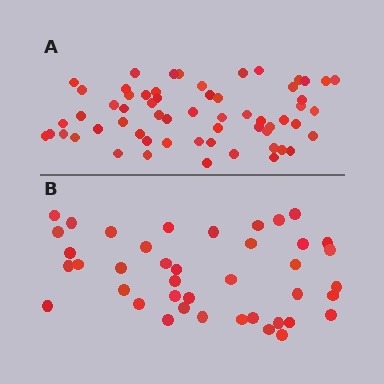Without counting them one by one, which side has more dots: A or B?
Region A (the top region) has more dots.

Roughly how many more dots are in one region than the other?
Region A has approximately 20 more dots than region B.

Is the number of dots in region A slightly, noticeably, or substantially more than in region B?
Region A has substantially more. The ratio is roughly 1.5 to 1.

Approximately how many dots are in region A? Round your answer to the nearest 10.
About 60 dots.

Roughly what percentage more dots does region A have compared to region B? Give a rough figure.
About 45% more.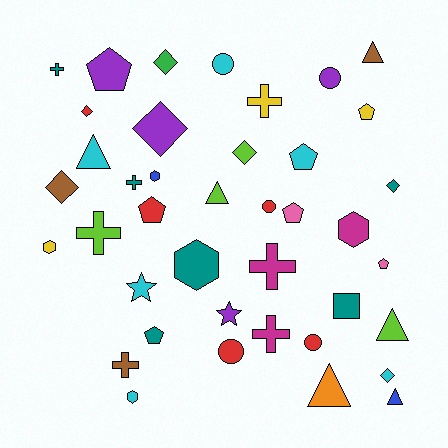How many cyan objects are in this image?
There are 6 cyan objects.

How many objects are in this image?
There are 40 objects.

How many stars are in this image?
There are 2 stars.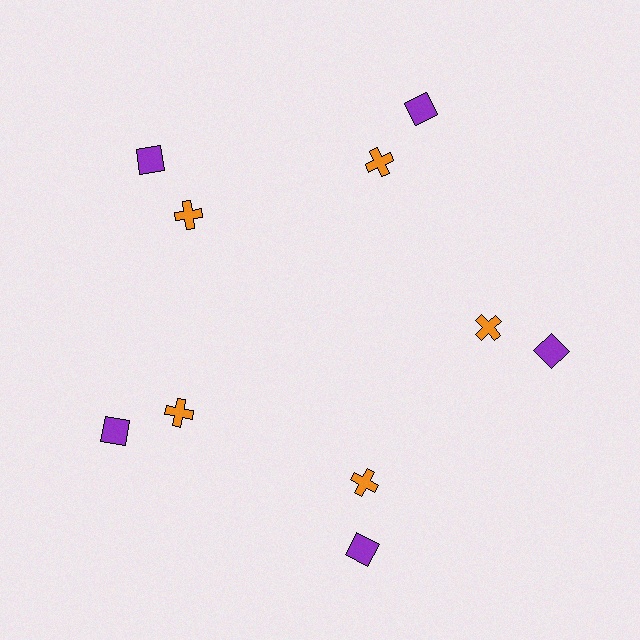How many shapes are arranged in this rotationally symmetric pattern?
There are 10 shapes, arranged in 5 groups of 2.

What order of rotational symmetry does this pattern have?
This pattern has 5-fold rotational symmetry.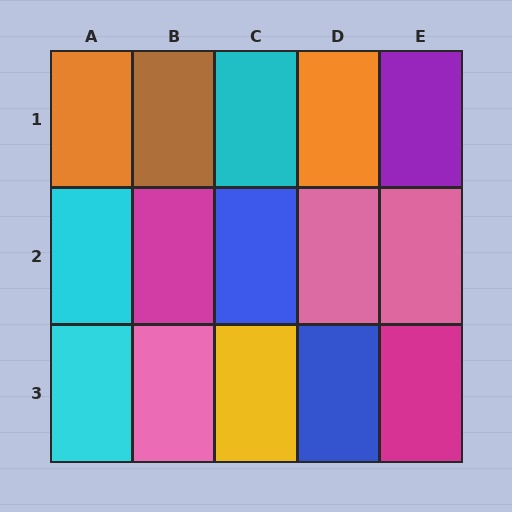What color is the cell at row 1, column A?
Orange.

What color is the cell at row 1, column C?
Cyan.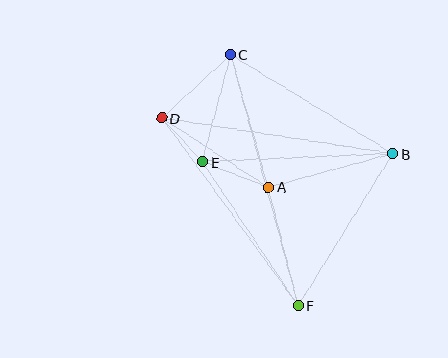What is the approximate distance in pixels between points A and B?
The distance between A and B is approximately 129 pixels.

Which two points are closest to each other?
Points D and E are closest to each other.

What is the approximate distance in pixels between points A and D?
The distance between A and D is approximately 127 pixels.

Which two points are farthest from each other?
Points C and F are farthest from each other.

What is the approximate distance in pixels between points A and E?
The distance between A and E is approximately 70 pixels.